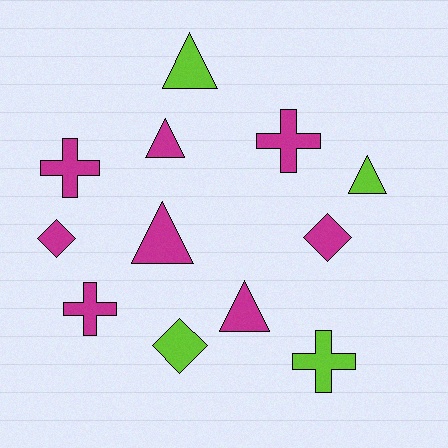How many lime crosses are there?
There is 1 lime cross.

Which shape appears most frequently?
Triangle, with 5 objects.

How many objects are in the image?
There are 12 objects.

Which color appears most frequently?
Magenta, with 8 objects.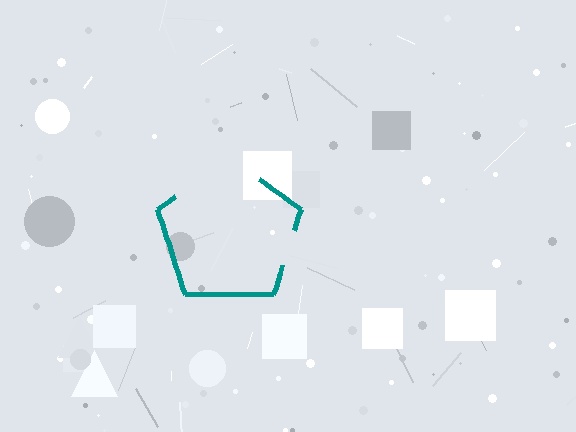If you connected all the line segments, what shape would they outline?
They would outline a pentagon.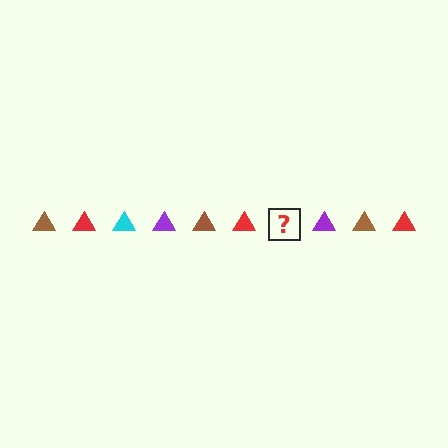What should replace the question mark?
The question mark should be replaced with a cyan triangle.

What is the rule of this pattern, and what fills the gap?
The rule is that the pattern cycles through brown, red, cyan, purple triangles. The gap should be filled with a cyan triangle.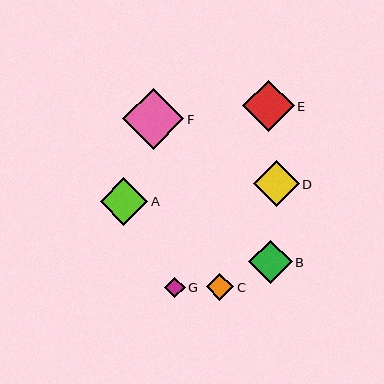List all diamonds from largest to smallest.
From largest to smallest: F, E, A, D, B, C, G.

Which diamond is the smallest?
Diamond G is the smallest with a size of approximately 20 pixels.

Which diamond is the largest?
Diamond F is the largest with a size of approximately 61 pixels.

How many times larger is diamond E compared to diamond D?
Diamond E is approximately 1.1 times the size of diamond D.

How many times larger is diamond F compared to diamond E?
Diamond F is approximately 1.2 times the size of diamond E.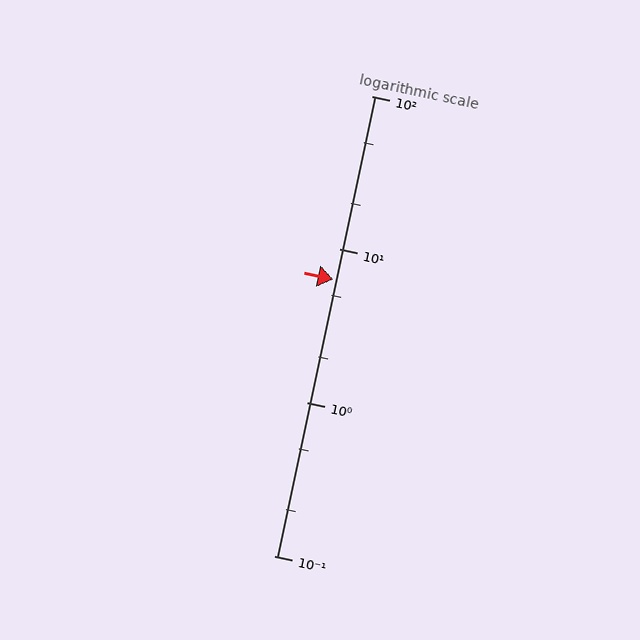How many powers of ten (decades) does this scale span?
The scale spans 3 decades, from 0.1 to 100.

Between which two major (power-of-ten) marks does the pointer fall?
The pointer is between 1 and 10.